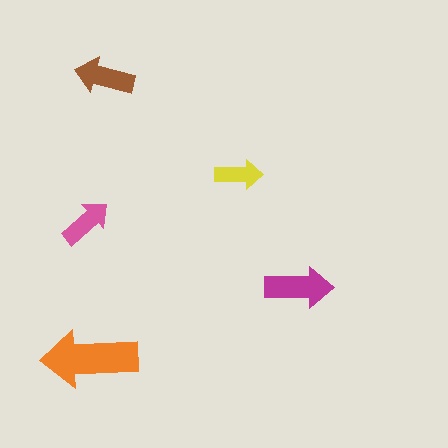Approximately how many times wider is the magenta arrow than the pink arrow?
About 1.5 times wider.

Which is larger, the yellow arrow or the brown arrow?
The brown one.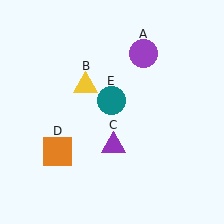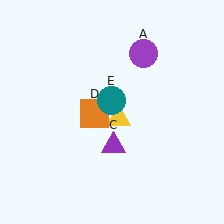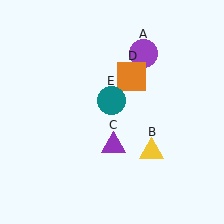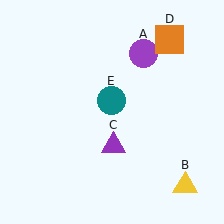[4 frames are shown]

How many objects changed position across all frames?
2 objects changed position: yellow triangle (object B), orange square (object D).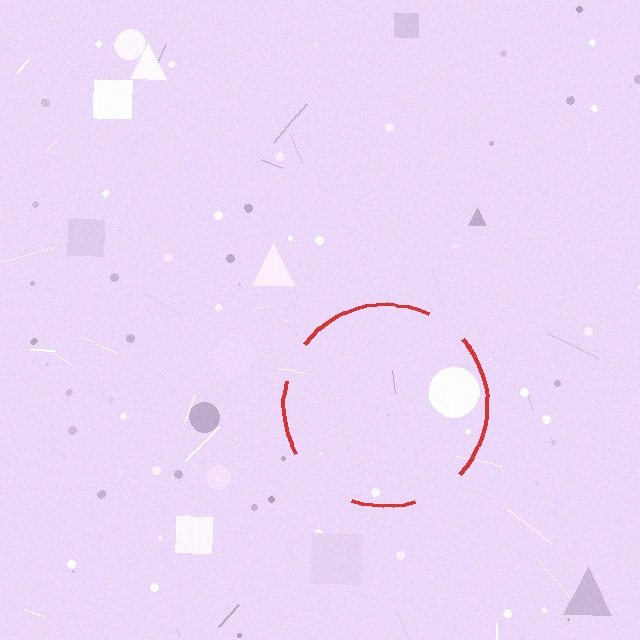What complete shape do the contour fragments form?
The contour fragments form a circle.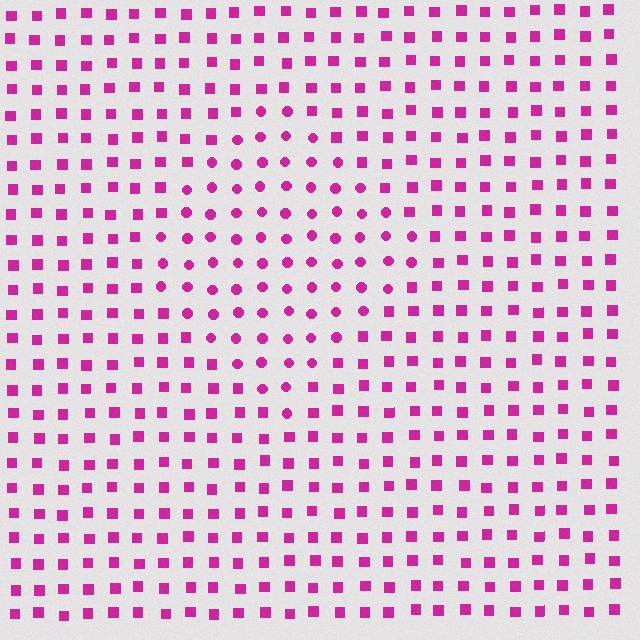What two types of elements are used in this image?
The image uses circles inside the diamond region and squares outside it.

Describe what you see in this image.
The image is filled with small magenta elements arranged in a uniform grid. A diamond-shaped region contains circles, while the surrounding area contains squares. The boundary is defined purely by the change in element shape.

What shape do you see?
I see a diamond.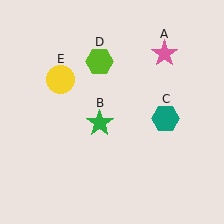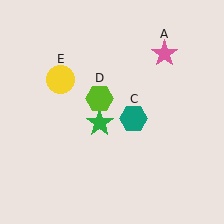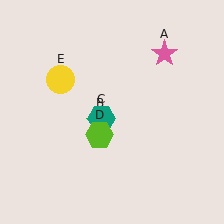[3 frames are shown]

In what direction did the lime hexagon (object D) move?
The lime hexagon (object D) moved down.